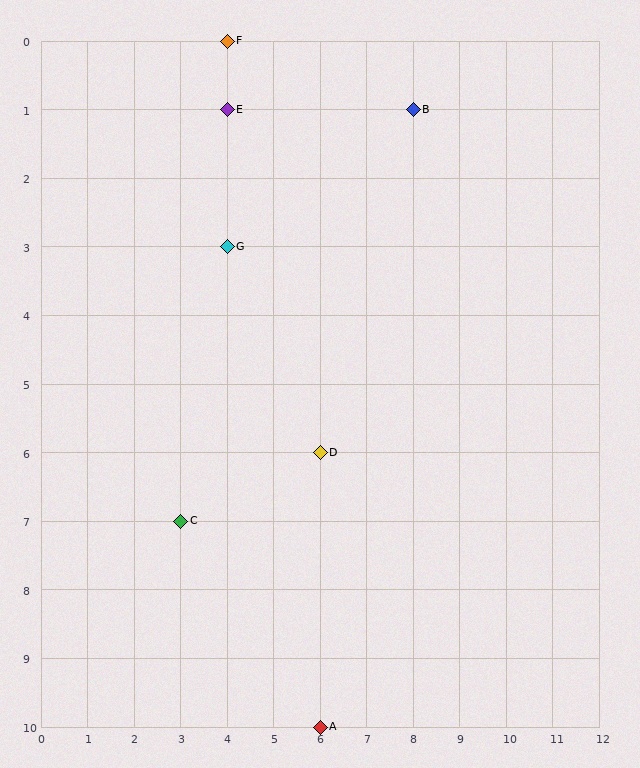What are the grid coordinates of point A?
Point A is at grid coordinates (6, 10).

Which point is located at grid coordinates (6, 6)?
Point D is at (6, 6).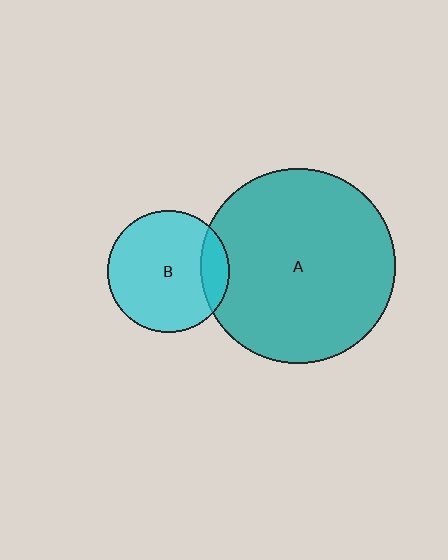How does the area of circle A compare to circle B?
Approximately 2.5 times.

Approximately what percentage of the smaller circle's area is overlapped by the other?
Approximately 15%.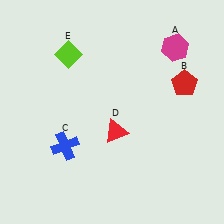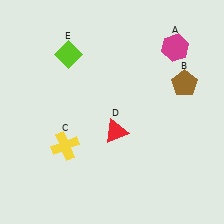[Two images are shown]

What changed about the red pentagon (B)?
In Image 1, B is red. In Image 2, it changed to brown.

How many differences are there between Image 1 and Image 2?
There are 2 differences between the two images.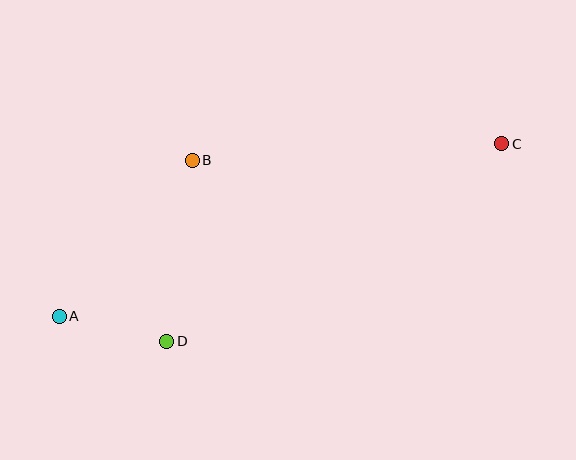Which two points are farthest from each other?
Points A and C are farthest from each other.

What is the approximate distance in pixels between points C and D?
The distance between C and D is approximately 389 pixels.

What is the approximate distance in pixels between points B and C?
The distance between B and C is approximately 310 pixels.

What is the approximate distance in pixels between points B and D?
The distance between B and D is approximately 183 pixels.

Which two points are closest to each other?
Points A and D are closest to each other.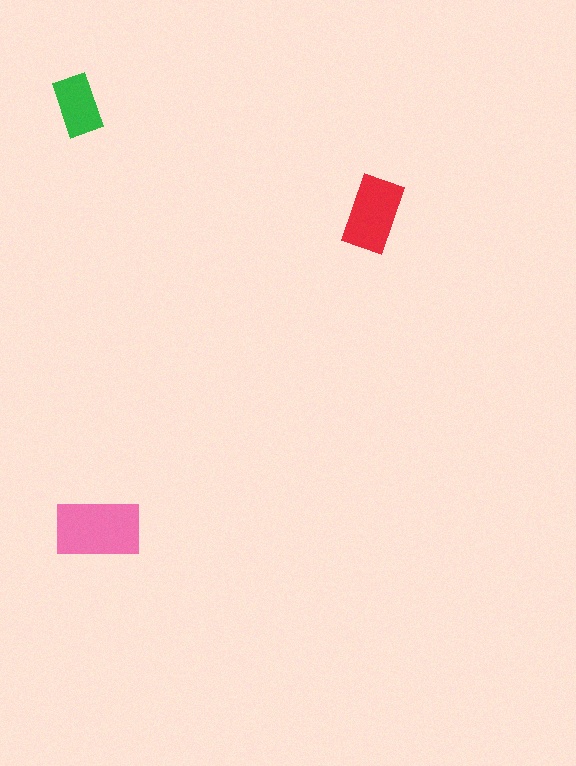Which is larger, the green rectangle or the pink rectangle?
The pink one.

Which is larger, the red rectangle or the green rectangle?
The red one.